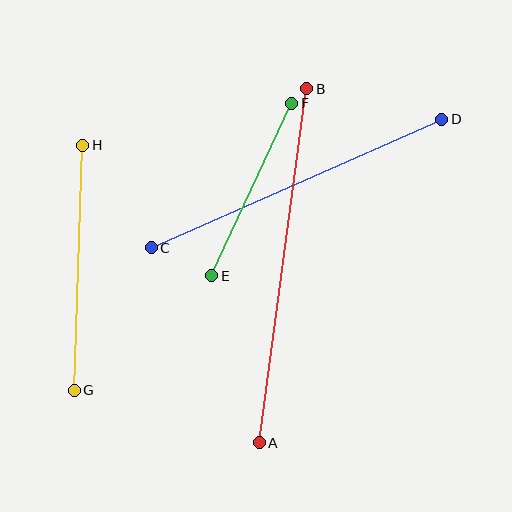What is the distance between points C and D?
The distance is approximately 318 pixels.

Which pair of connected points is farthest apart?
Points A and B are farthest apart.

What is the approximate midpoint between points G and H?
The midpoint is at approximately (79, 268) pixels.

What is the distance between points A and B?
The distance is approximately 357 pixels.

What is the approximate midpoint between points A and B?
The midpoint is at approximately (283, 266) pixels.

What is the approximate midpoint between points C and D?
The midpoint is at approximately (297, 183) pixels.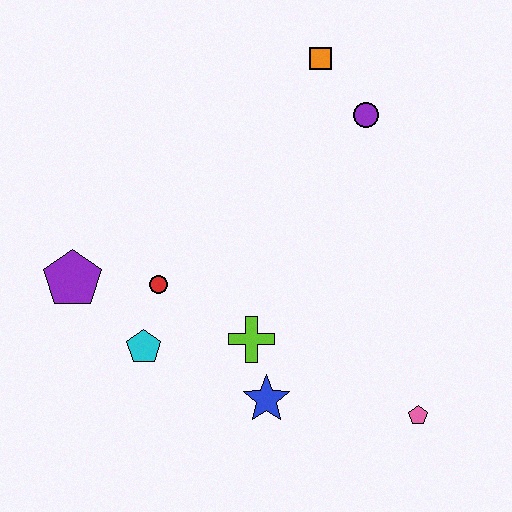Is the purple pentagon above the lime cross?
Yes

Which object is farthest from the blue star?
The orange square is farthest from the blue star.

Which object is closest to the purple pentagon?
The red circle is closest to the purple pentagon.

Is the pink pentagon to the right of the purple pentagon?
Yes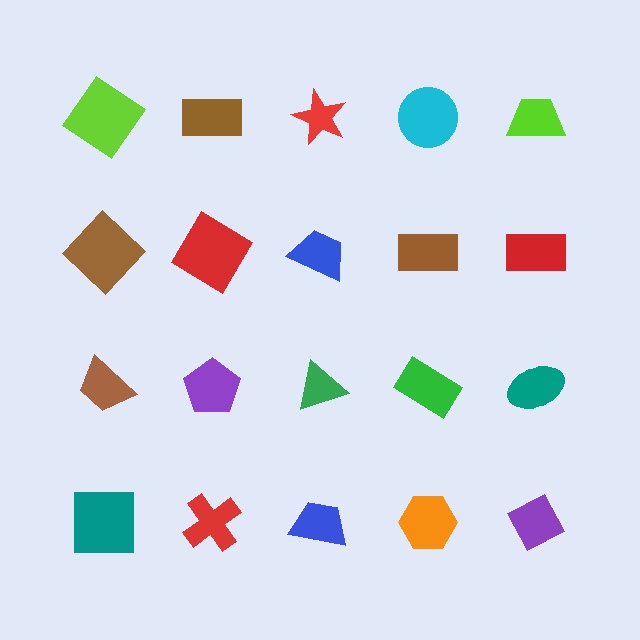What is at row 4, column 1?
A teal square.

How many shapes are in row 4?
5 shapes.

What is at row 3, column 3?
A green triangle.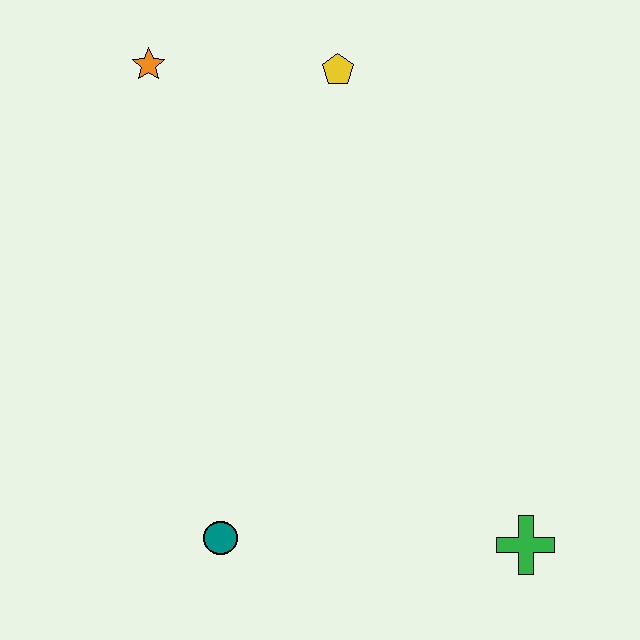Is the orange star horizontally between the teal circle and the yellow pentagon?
No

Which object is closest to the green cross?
The teal circle is closest to the green cross.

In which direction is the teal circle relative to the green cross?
The teal circle is to the left of the green cross.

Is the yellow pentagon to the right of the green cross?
No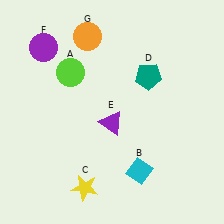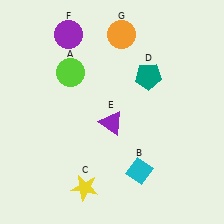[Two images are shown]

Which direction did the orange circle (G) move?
The orange circle (G) moved right.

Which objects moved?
The objects that moved are: the purple circle (F), the orange circle (G).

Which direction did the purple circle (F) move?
The purple circle (F) moved right.